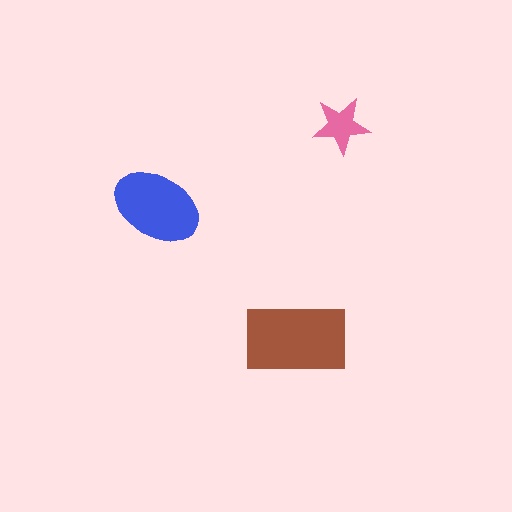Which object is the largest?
The brown rectangle.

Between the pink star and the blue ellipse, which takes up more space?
The blue ellipse.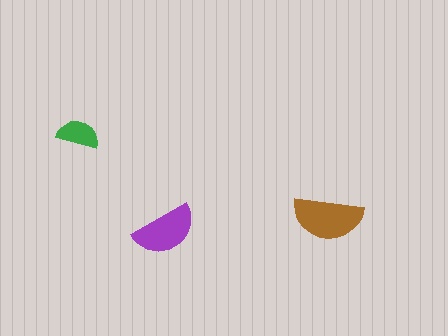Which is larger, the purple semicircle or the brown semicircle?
The brown one.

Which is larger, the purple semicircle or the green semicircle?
The purple one.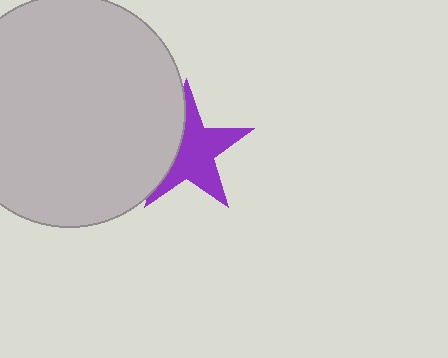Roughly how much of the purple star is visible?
Most of it is visible (roughly 65%).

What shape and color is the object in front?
The object in front is a light gray circle.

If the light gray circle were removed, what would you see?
You would see the complete purple star.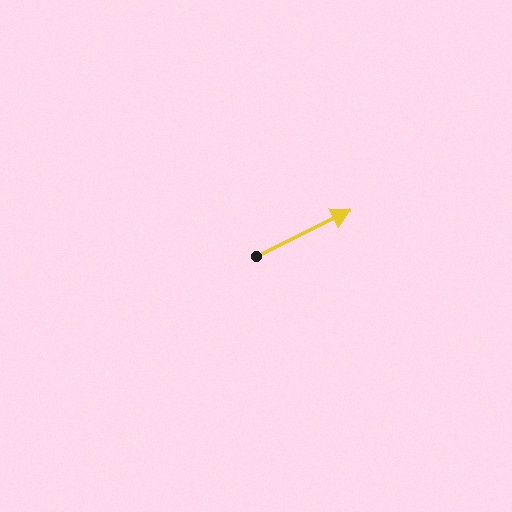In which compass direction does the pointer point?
Northeast.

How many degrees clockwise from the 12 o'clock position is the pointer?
Approximately 64 degrees.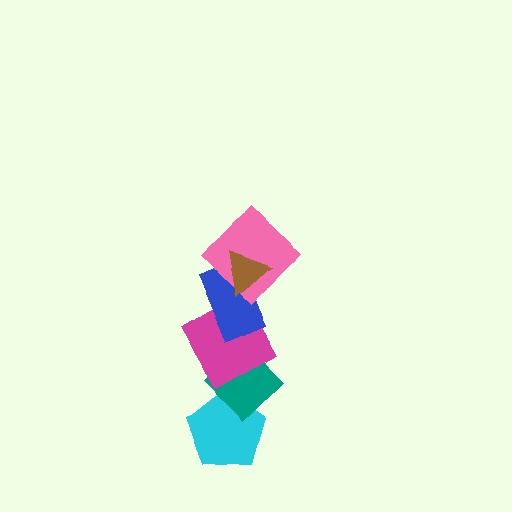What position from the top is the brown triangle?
The brown triangle is 1st from the top.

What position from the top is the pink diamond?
The pink diamond is 2nd from the top.